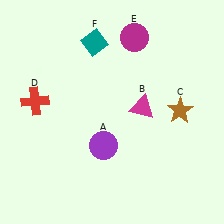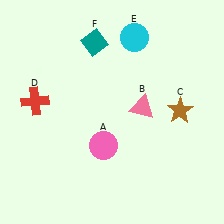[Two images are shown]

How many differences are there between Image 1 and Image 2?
There are 3 differences between the two images.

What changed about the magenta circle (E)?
In Image 1, E is magenta. In Image 2, it changed to cyan.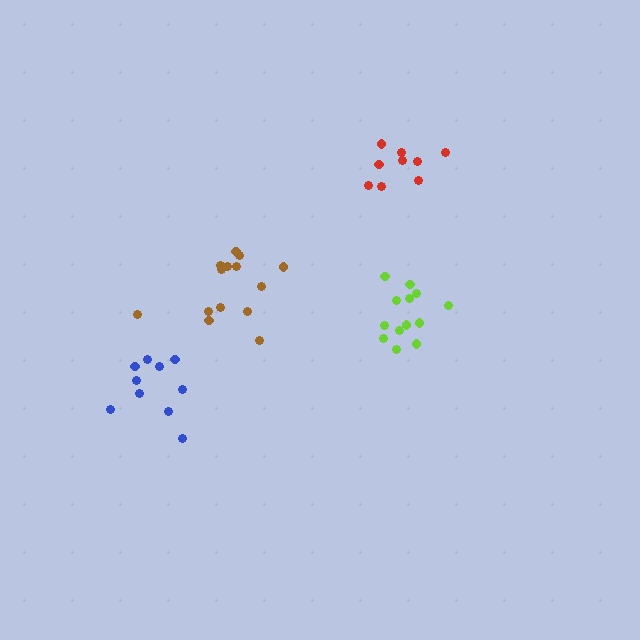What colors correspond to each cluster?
The clusters are colored: red, brown, lime, blue.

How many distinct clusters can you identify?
There are 4 distinct clusters.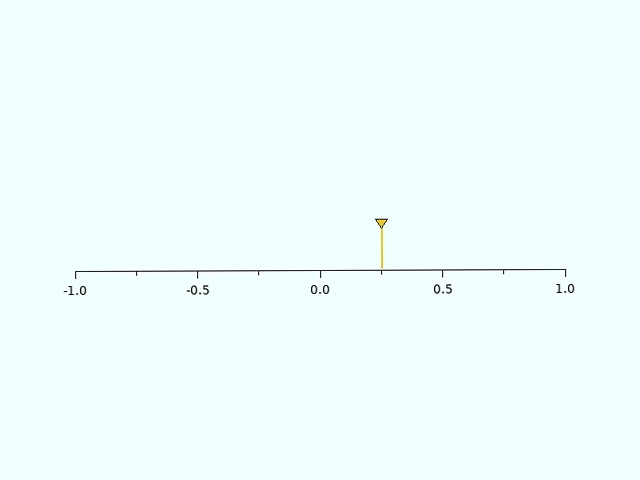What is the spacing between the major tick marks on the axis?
The major ticks are spaced 0.5 apart.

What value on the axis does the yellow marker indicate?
The marker indicates approximately 0.25.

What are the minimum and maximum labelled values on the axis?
The axis runs from -1.0 to 1.0.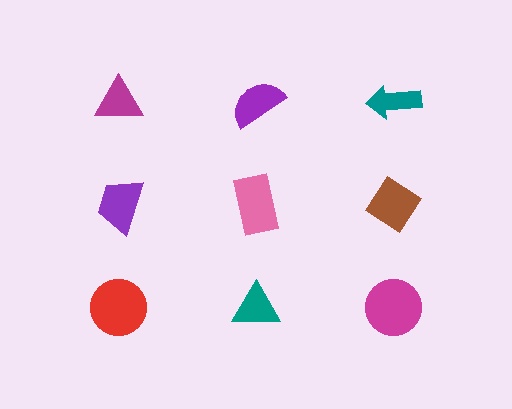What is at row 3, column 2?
A teal triangle.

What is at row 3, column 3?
A magenta circle.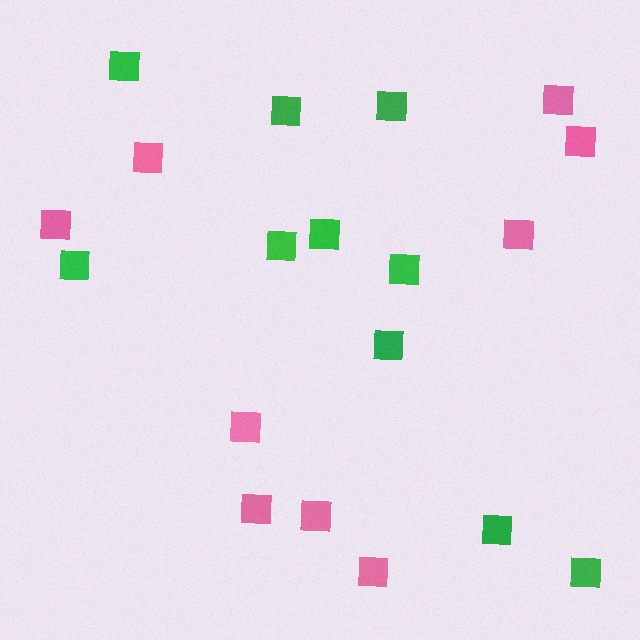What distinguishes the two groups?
There are 2 groups: one group of pink squares (9) and one group of green squares (10).